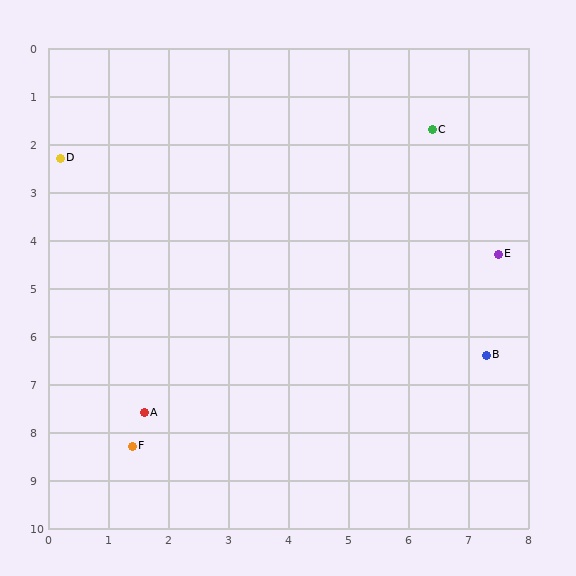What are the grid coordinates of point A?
Point A is at approximately (1.6, 7.6).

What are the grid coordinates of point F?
Point F is at approximately (1.4, 8.3).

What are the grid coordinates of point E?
Point E is at approximately (7.5, 4.3).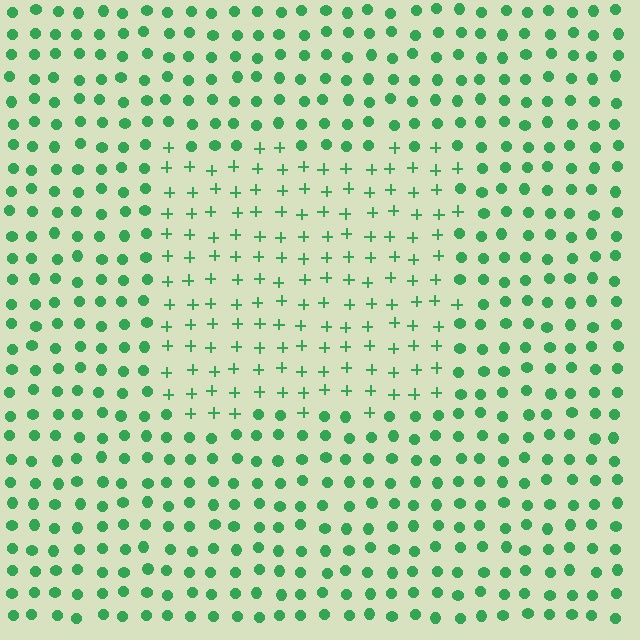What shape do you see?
I see a rectangle.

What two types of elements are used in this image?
The image uses plus signs inside the rectangle region and circles outside it.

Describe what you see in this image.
The image is filled with small green elements arranged in a uniform grid. A rectangle-shaped region contains plus signs, while the surrounding area contains circles. The boundary is defined purely by the change in element shape.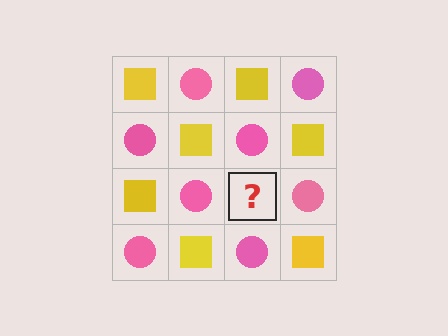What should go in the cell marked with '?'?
The missing cell should contain a yellow square.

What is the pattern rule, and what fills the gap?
The rule is that it alternates yellow square and pink circle in a checkerboard pattern. The gap should be filled with a yellow square.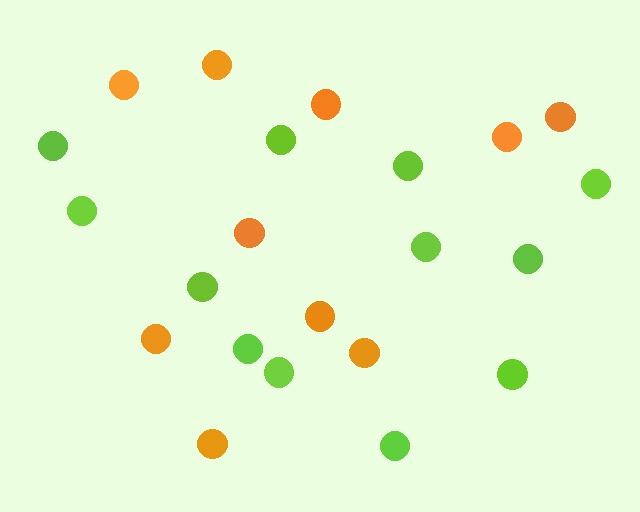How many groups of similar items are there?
There are 2 groups: one group of orange circles (10) and one group of lime circles (12).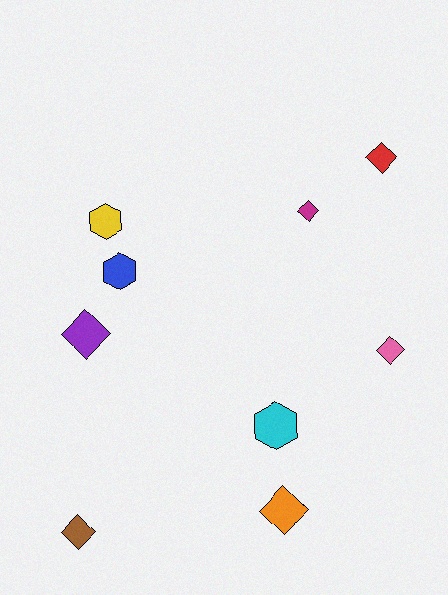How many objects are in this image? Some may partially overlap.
There are 9 objects.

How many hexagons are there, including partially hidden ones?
There are 3 hexagons.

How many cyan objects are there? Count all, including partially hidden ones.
There is 1 cyan object.